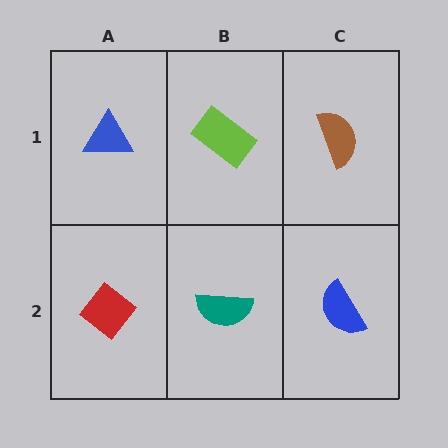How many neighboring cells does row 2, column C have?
2.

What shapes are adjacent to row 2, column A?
A blue triangle (row 1, column A), a teal semicircle (row 2, column B).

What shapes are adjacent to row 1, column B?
A teal semicircle (row 2, column B), a blue triangle (row 1, column A), a brown semicircle (row 1, column C).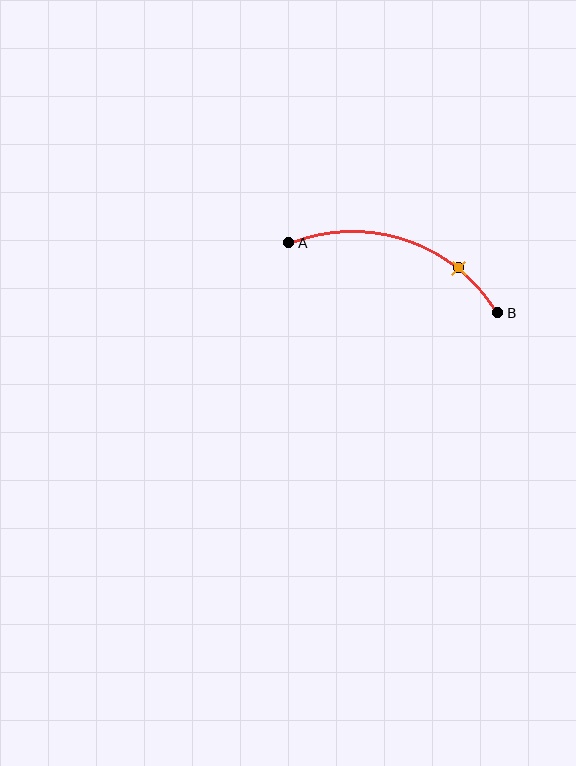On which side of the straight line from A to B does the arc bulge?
The arc bulges above the straight line connecting A and B.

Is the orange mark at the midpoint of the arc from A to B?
No. The orange mark lies on the arc but is closer to endpoint B. The arc midpoint would be at the point on the curve equidistant along the arc from both A and B.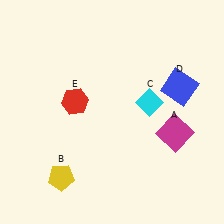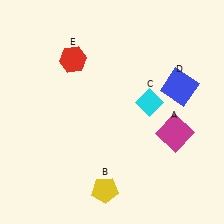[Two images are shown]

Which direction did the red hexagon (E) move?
The red hexagon (E) moved up.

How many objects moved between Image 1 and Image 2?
2 objects moved between the two images.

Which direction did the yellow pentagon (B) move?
The yellow pentagon (B) moved right.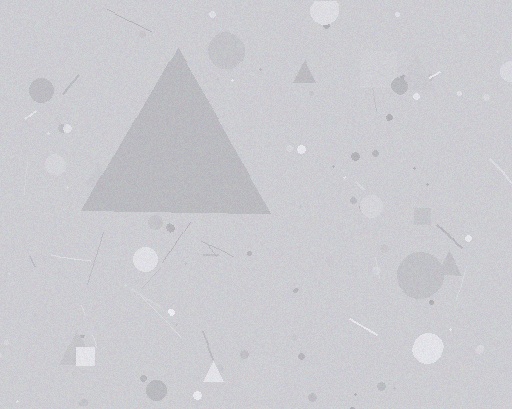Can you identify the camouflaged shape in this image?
The camouflaged shape is a triangle.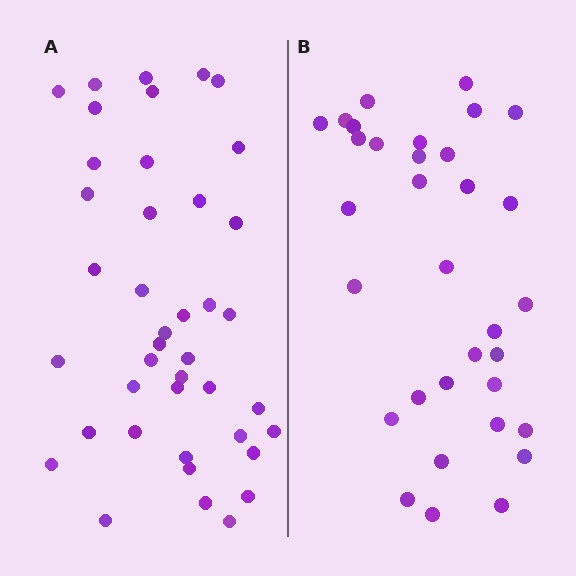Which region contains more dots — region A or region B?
Region A (the left region) has more dots.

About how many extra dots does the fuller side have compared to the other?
Region A has roughly 8 or so more dots than region B.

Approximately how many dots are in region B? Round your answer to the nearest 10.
About 30 dots. (The exact count is 33, which rounds to 30.)